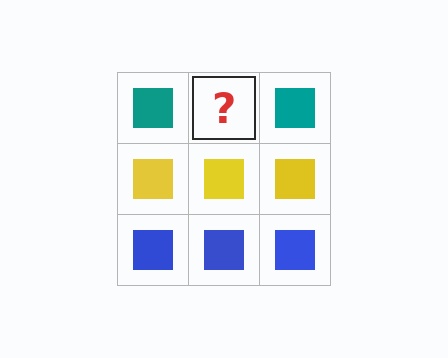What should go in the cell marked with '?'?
The missing cell should contain a teal square.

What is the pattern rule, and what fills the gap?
The rule is that each row has a consistent color. The gap should be filled with a teal square.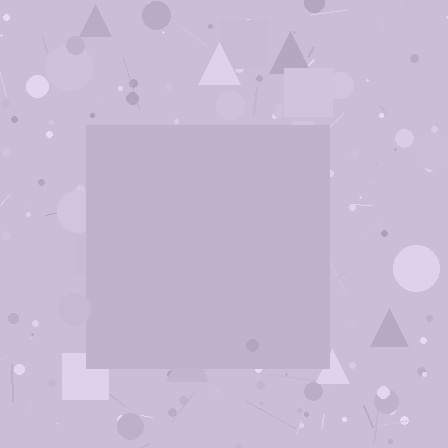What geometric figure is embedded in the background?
A square is embedded in the background.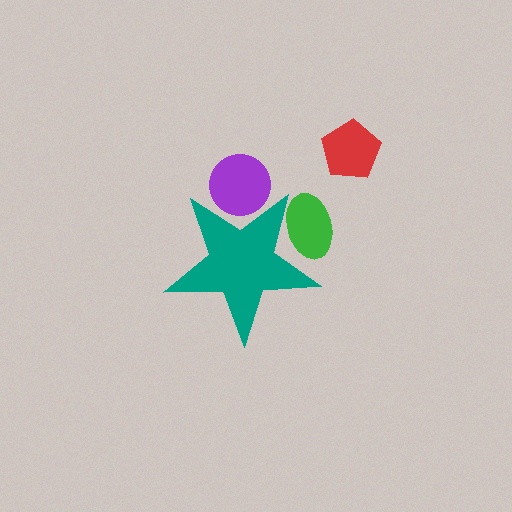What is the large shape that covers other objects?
A teal star.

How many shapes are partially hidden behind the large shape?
2 shapes are partially hidden.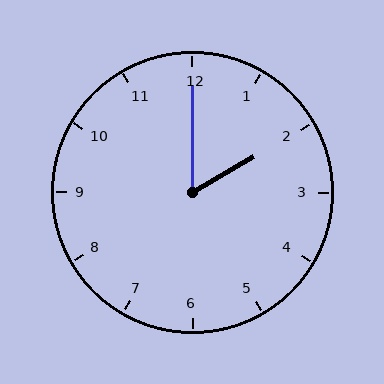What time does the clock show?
2:00.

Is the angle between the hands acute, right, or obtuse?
It is acute.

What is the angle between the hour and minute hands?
Approximately 60 degrees.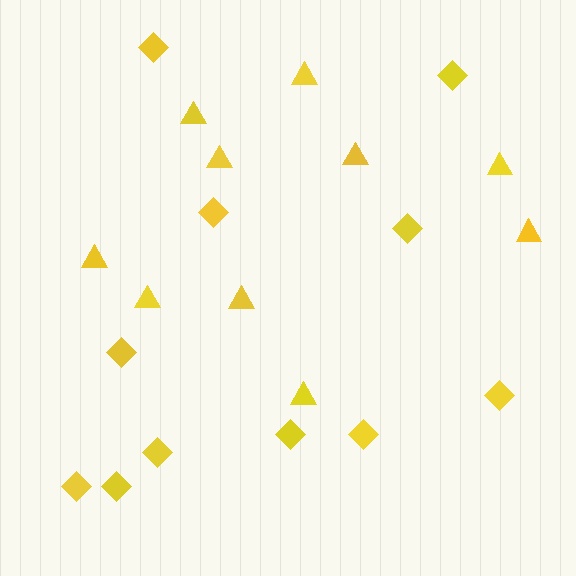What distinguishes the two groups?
There are 2 groups: one group of triangles (10) and one group of diamonds (11).